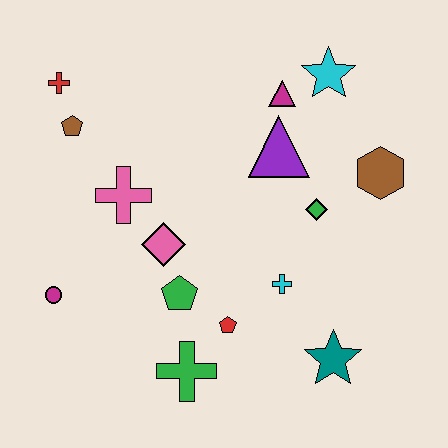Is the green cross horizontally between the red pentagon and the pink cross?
Yes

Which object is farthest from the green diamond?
The red cross is farthest from the green diamond.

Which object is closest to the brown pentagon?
The red cross is closest to the brown pentagon.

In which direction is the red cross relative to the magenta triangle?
The red cross is to the left of the magenta triangle.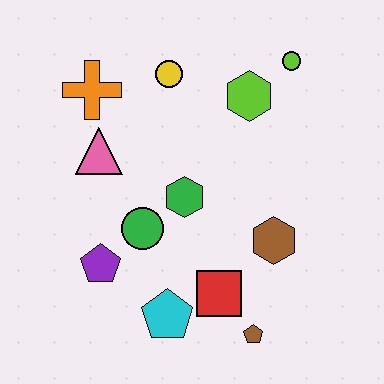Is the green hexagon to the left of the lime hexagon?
Yes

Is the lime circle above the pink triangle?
Yes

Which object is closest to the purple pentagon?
The green circle is closest to the purple pentagon.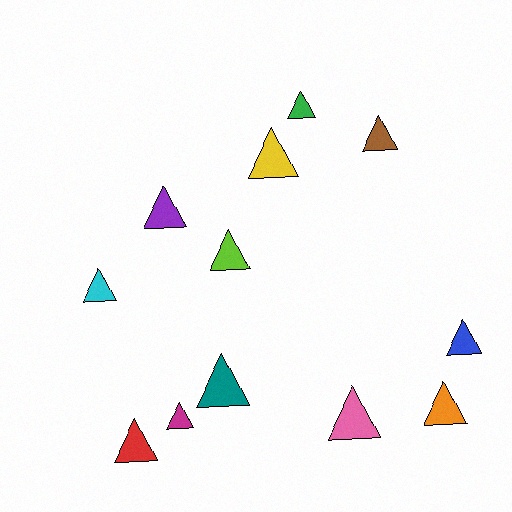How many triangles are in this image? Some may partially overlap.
There are 12 triangles.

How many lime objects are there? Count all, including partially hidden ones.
There is 1 lime object.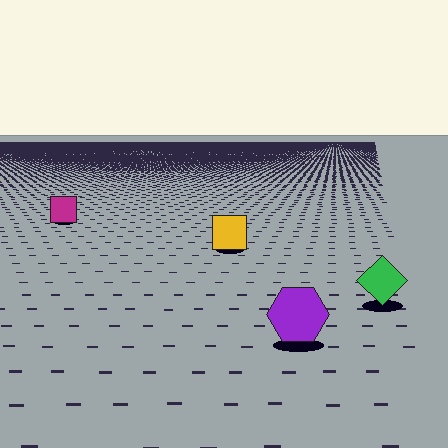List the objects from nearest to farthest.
From nearest to farthest: the purple hexagon, the green diamond, the yellow square, the magenta square.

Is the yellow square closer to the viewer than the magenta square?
Yes. The yellow square is closer — you can tell from the texture gradient: the ground texture is coarser near it.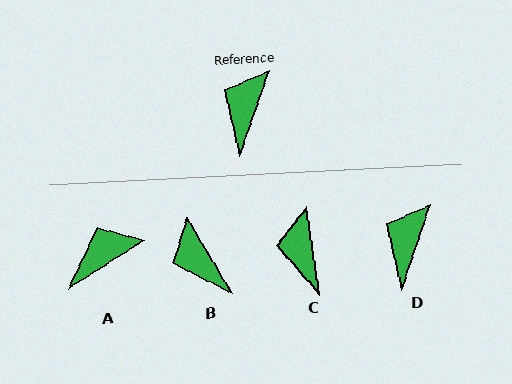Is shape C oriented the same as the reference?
No, it is off by about 28 degrees.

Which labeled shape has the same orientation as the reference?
D.